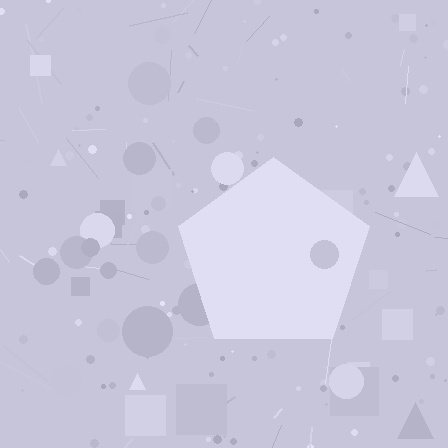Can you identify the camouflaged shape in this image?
The camouflaged shape is a pentagon.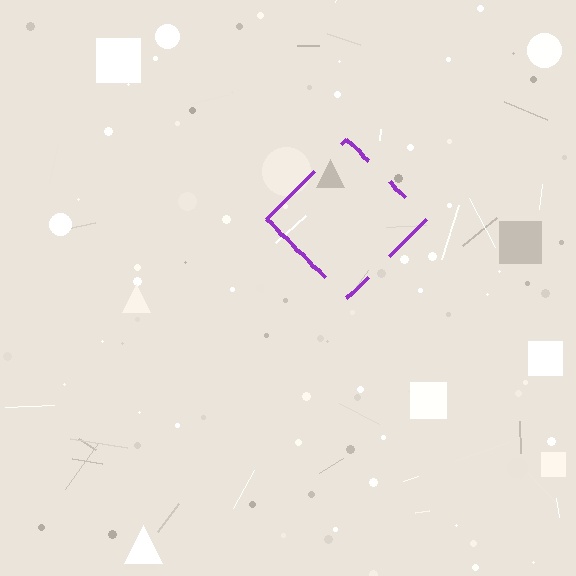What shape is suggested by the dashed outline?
The dashed outline suggests a diamond.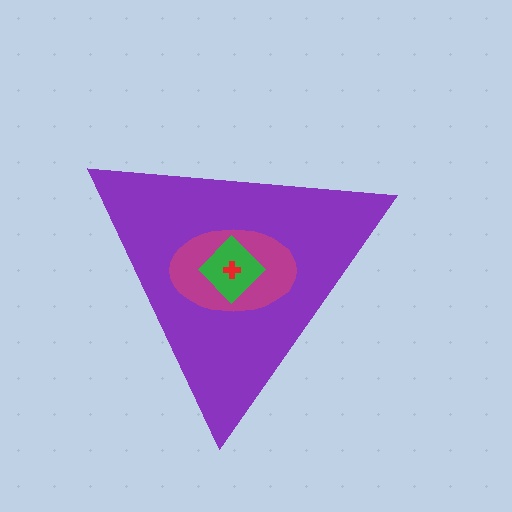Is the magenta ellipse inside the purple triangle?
Yes.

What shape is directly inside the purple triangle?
The magenta ellipse.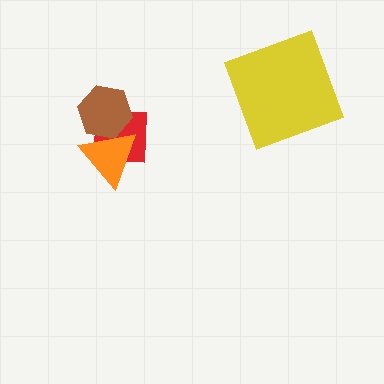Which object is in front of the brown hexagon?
The orange triangle is in front of the brown hexagon.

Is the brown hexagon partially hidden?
Yes, it is partially covered by another shape.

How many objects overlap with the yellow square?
0 objects overlap with the yellow square.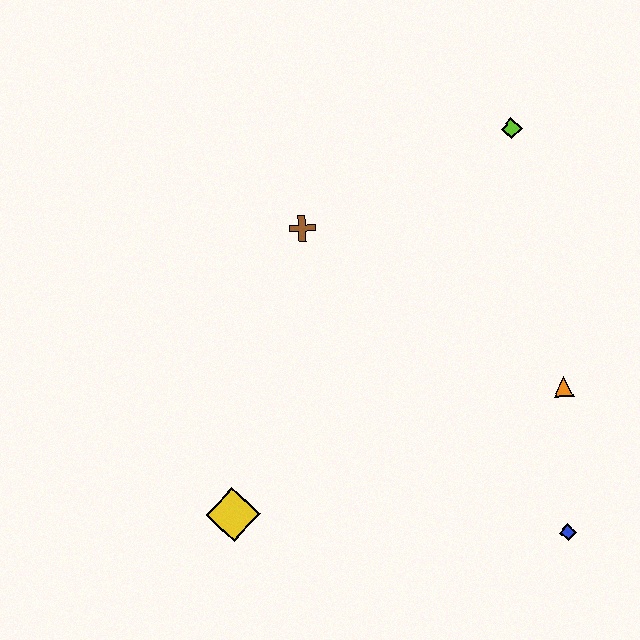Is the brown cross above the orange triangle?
Yes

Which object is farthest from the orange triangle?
The yellow diamond is farthest from the orange triangle.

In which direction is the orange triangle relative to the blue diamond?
The orange triangle is above the blue diamond.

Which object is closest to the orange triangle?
The blue diamond is closest to the orange triangle.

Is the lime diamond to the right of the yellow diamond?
Yes